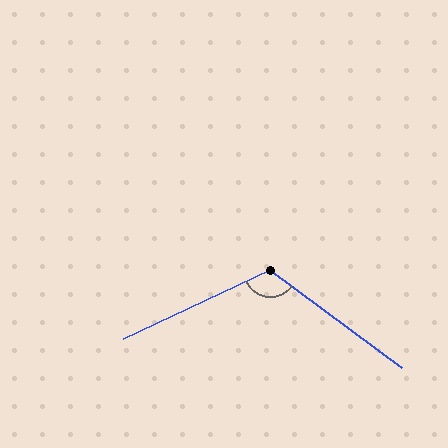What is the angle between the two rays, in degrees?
Approximately 118 degrees.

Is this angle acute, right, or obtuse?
It is obtuse.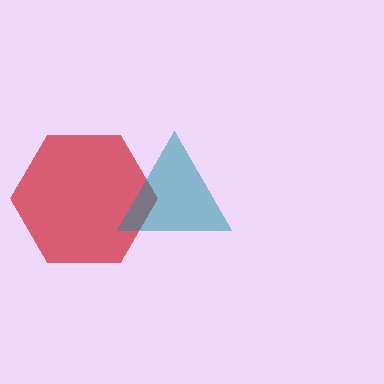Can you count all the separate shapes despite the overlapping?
Yes, there are 2 separate shapes.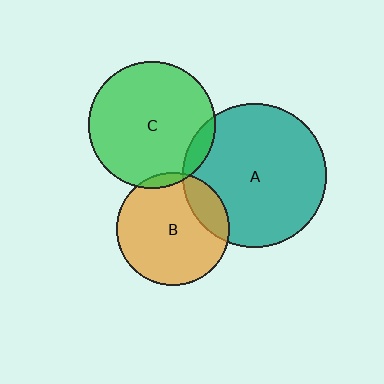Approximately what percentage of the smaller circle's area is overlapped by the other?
Approximately 10%.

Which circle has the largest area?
Circle A (teal).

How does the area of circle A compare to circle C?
Approximately 1.3 times.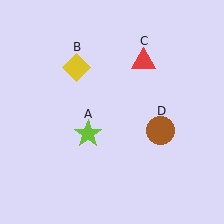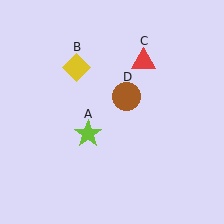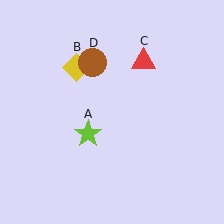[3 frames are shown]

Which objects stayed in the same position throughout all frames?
Lime star (object A) and yellow diamond (object B) and red triangle (object C) remained stationary.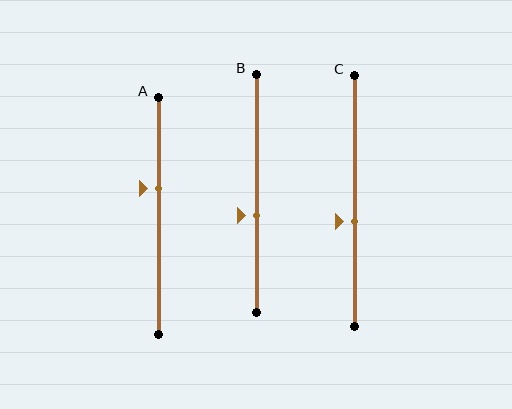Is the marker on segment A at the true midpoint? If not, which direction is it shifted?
No, the marker on segment A is shifted upward by about 12% of the segment length.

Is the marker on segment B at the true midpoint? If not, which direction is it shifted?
No, the marker on segment B is shifted downward by about 9% of the segment length.